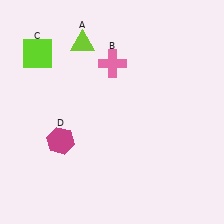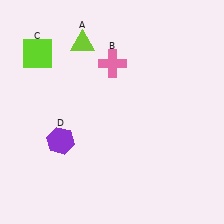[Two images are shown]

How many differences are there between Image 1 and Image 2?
There is 1 difference between the two images.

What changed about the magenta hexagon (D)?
In Image 1, D is magenta. In Image 2, it changed to purple.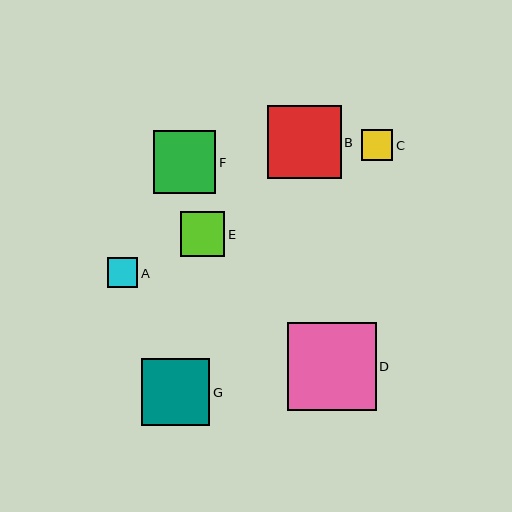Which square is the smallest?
Square A is the smallest with a size of approximately 30 pixels.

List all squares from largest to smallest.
From largest to smallest: D, B, G, F, E, C, A.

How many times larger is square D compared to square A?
Square D is approximately 2.9 times the size of square A.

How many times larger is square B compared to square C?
Square B is approximately 2.4 times the size of square C.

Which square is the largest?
Square D is the largest with a size of approximately 88 pixels.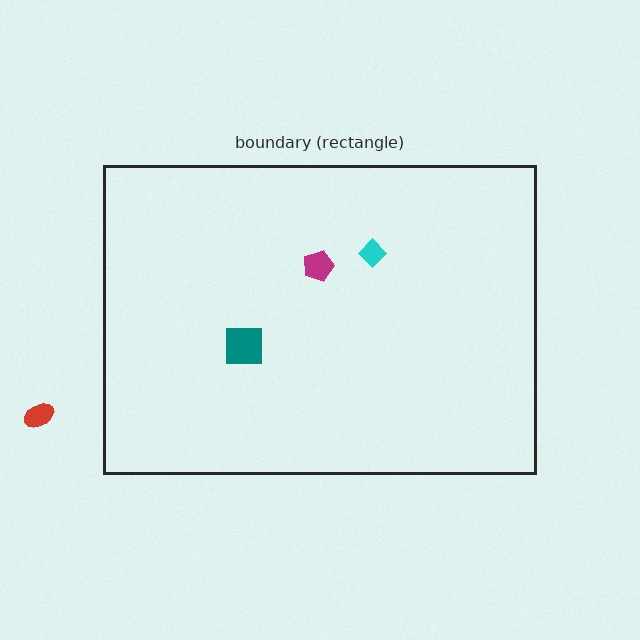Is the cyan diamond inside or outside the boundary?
Inside.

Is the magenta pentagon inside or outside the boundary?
Inside.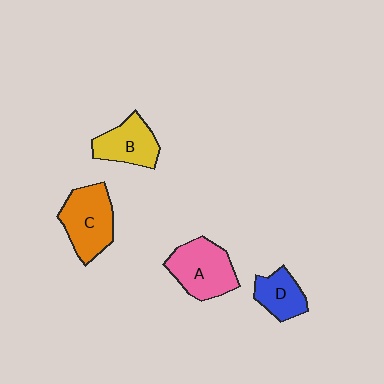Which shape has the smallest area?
Shape D (blue).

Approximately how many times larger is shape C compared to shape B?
Approximately 1.3 times.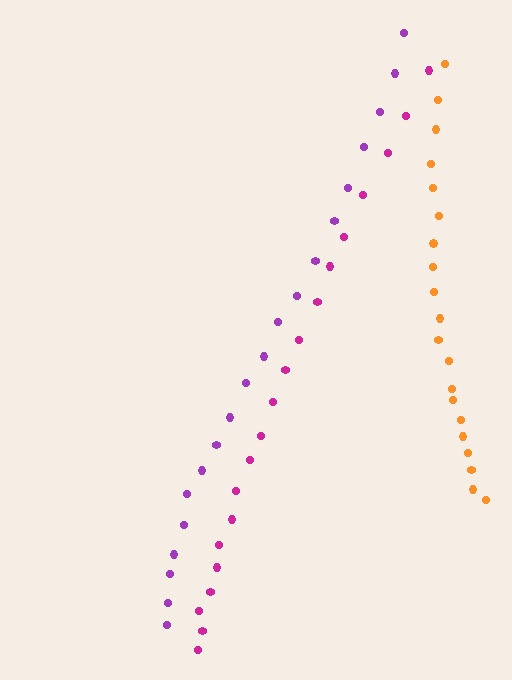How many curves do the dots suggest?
There are 3 distinct paths.